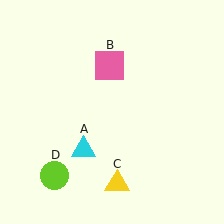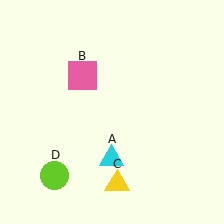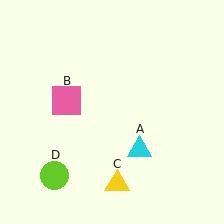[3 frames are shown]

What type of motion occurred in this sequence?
The cyan triangle (object A), pink square (object B) rotated counterclockwise around the center of the scene.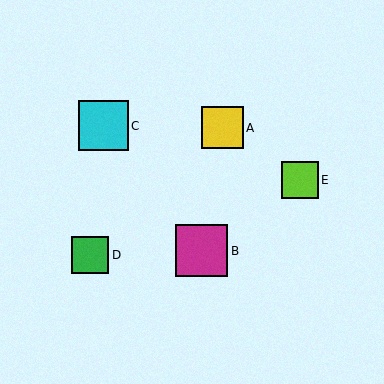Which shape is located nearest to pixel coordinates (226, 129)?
The yellow square (labeled A) at (223, 128) is nearest to that location.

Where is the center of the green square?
The center of the green square is at (90, 255).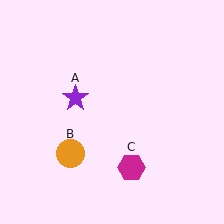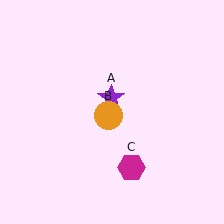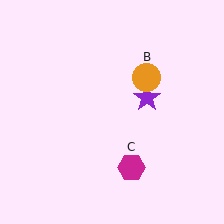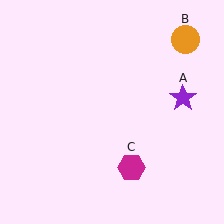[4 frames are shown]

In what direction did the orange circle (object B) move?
The orange circle (object B) moved up and to the right.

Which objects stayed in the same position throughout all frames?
Magenta hexagon (object C) remained stationary.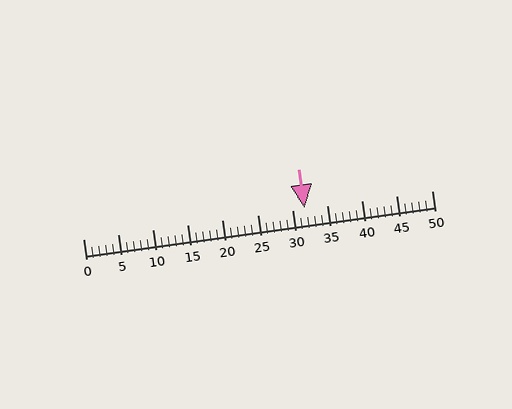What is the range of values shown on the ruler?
The ruler shows values from 0 to 50.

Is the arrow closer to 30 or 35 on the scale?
The arrow is closer to 30.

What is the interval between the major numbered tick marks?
The major tick marks are spaced 5 units apart.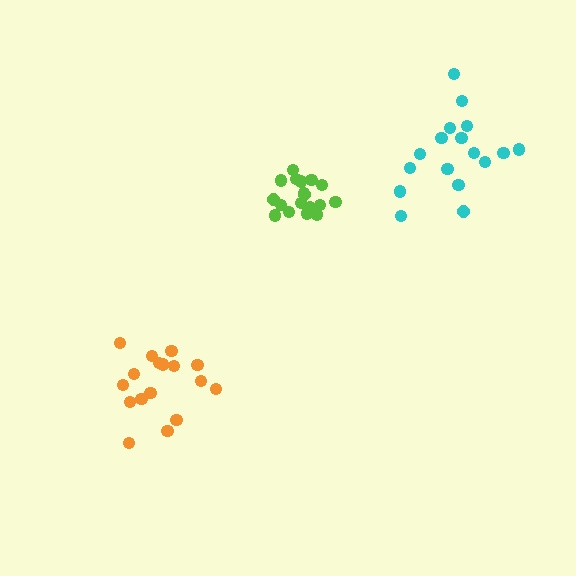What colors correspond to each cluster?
The clusters are colored: orange, lime, cyan.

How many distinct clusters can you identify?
There are 3 distinct clusters.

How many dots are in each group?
Group 1: 17 dots, Group 2: 19 dots, Group 3: 17 dots (53 total).